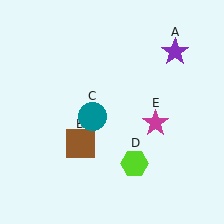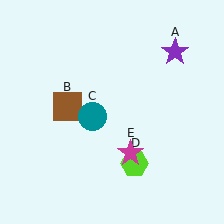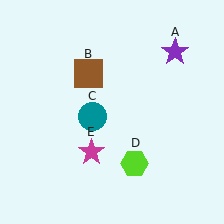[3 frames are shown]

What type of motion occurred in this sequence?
The brown square (object B), magenta star (object E) rotated clockwise around the center of the scene.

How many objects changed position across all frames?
2 objects changed position: brown square (object B), magenta star (object E).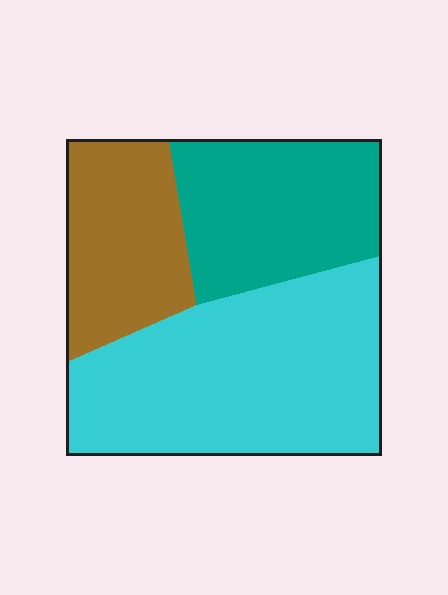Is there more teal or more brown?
Teal.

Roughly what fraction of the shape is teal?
Teal takes up between a sixth and a third of the shape.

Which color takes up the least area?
Brown, at roughly 25%.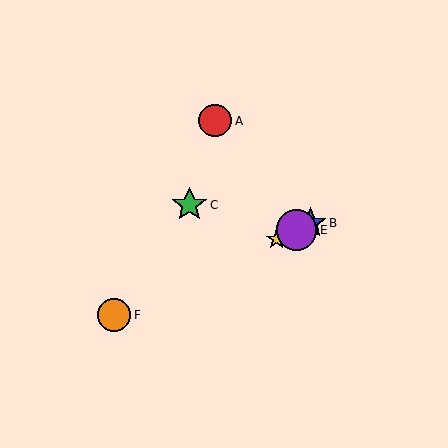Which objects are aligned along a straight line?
Objects B, D, E, F are aligned along a straight line.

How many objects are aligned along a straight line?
4 objects (B, D, E, F) are aligned along a straight line.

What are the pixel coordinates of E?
Object E is at (297, 230).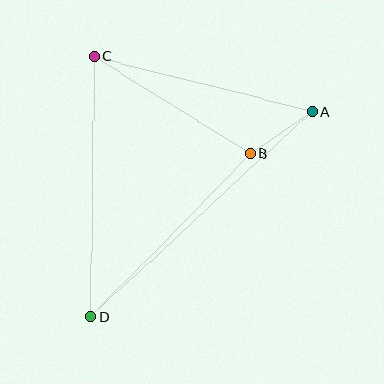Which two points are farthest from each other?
Points A and D are farthest from each other.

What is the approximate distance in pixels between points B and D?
The distance between B and D is approximately 229 pixels.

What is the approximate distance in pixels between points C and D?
The distance between C and D is approximately 260 pixels.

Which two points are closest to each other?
Points A and B are closest to each other.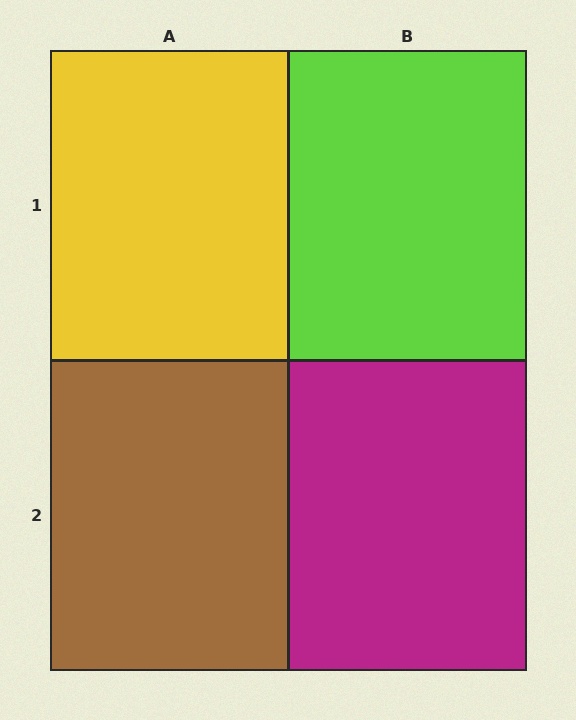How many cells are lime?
1 cell is lime.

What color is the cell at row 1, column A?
Yellow.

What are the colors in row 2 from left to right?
Brown, magenta.